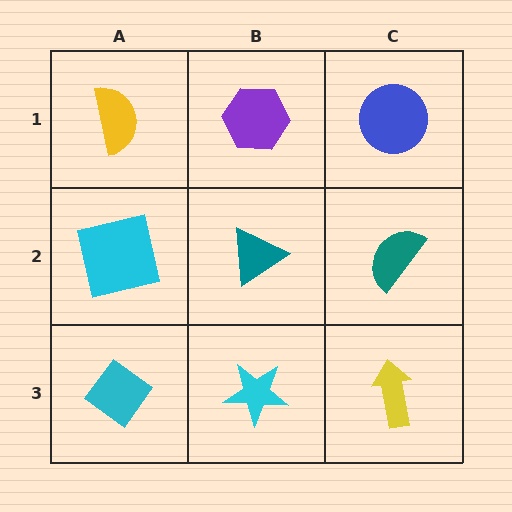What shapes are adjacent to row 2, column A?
A yellow semicircle (row 1, column A), a cyan diamond (row 3, column A), a teal triangle (row 2, column B).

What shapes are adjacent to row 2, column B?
A purple hexagon (row 1, column B), a cyan star (row 3, column B), a cyan square (row 2, column A), a teal semicircle (row 2, column C).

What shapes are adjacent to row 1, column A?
A cyan square (row 2, column A), a purple hexagon (row 1, column B).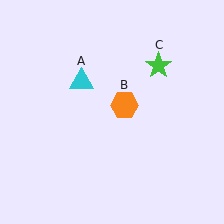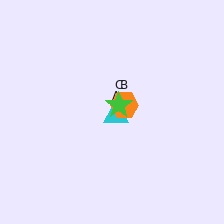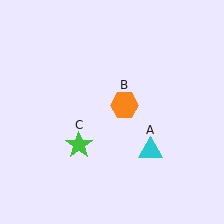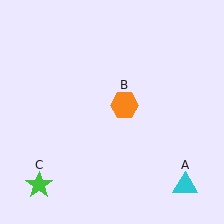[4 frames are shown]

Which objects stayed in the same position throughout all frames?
Orange hexagon (object B) remained stationary.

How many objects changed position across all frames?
2 objects changed position: cyan triangle (object A), green star (object C).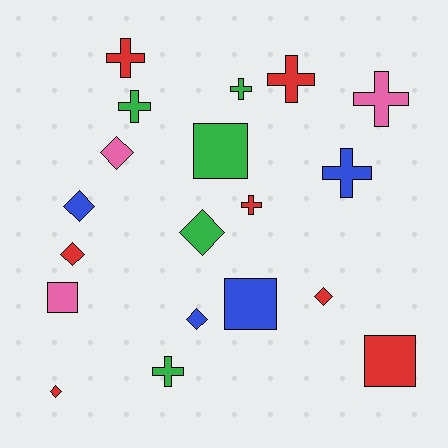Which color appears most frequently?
Red, with 7 objects.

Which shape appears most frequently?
Cross, with 8 objects.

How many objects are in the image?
There are 19 objects.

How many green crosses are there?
There are 3 green crosses.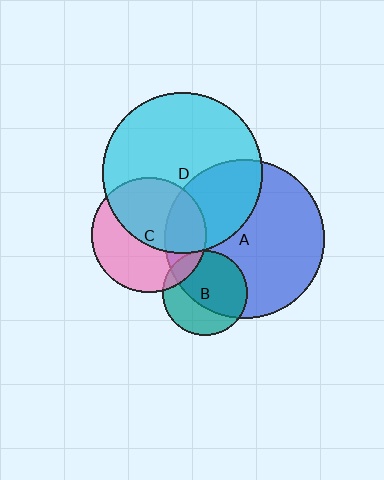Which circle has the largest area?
Circle D (cyan).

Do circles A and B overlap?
Yes.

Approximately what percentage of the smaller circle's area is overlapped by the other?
Approximately 65%.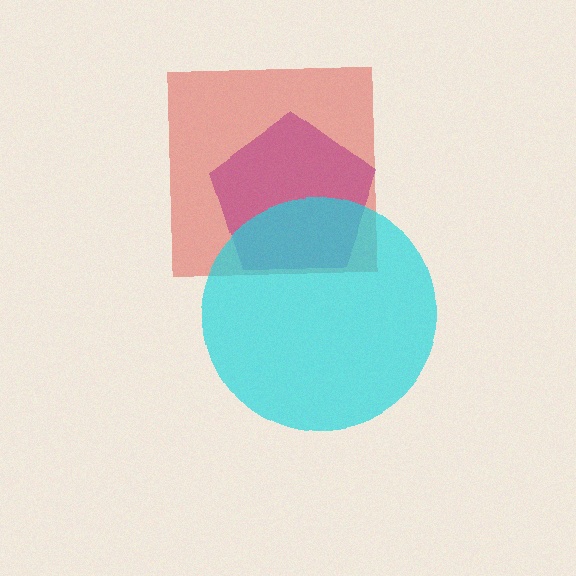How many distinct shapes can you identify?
There are 3 distinct shapes: a purple pentagon, a red square, a cyan circle.